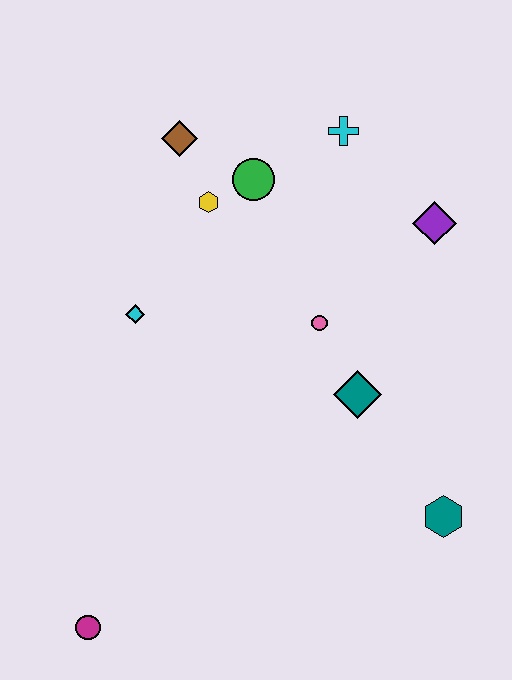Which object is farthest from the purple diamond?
The magenta circle is farthest from the purple diamond.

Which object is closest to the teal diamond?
The pink circle is closest to the teal diamond.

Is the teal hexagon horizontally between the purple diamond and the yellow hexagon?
No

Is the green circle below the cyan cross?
Yes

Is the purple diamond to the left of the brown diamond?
No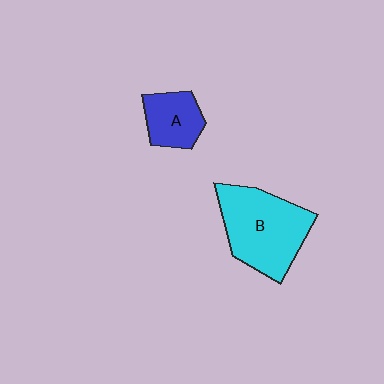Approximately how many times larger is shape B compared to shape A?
Approximately 2.1 times.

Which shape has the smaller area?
Shape A (blue).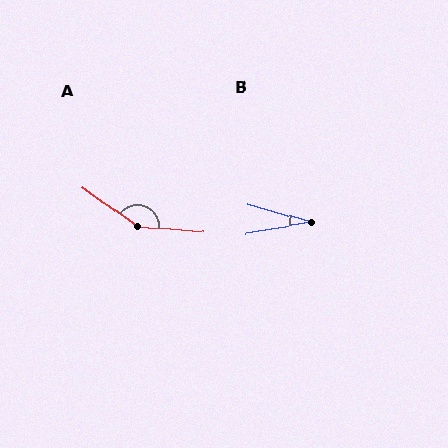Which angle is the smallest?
B, at approximately 25 degrees.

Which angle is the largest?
A, at approximately 149 degrees.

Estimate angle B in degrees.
Approximately 25 degrees.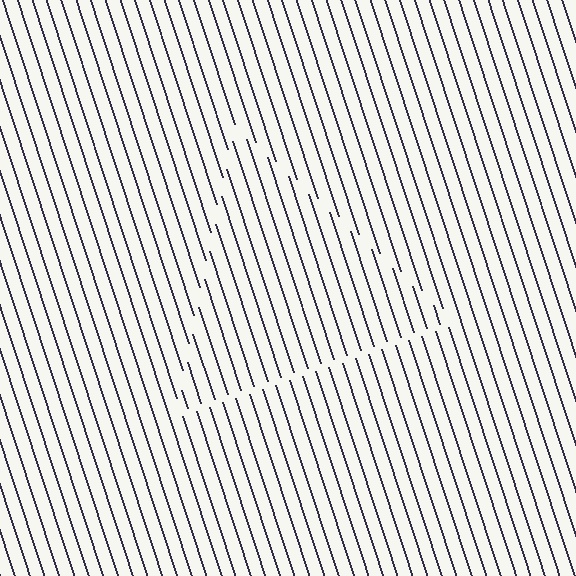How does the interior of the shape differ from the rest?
The interior of the shape contains the same grating, shifted by half a period — the contour is defined by the phase discontinuity where line-ends from the inner and outer gratings abut.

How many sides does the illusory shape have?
3 sides — the line-ends trace a triangle.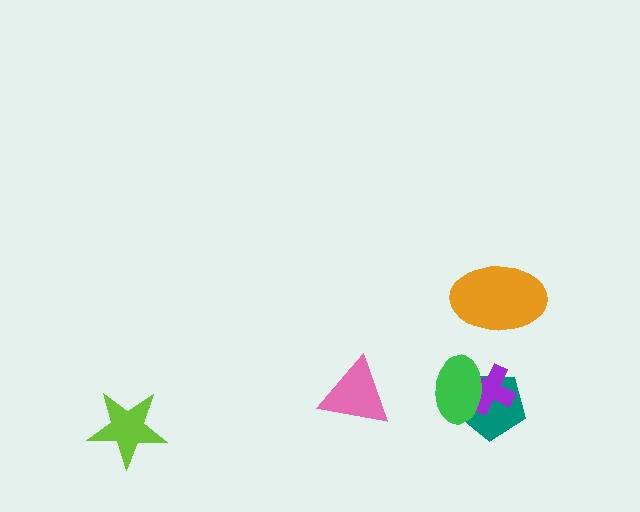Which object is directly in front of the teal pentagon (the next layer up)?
The purple cross is directly in front of the teal pentagon.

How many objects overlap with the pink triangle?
0 objects overlap with the pink triangle.